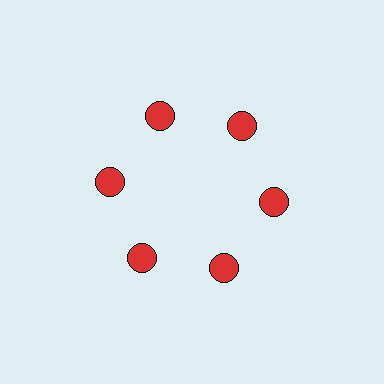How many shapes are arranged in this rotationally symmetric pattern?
There are 6 shapes, arranged in 6 groups of 1.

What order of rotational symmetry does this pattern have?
This pattern has 6-fold rotational symmetry.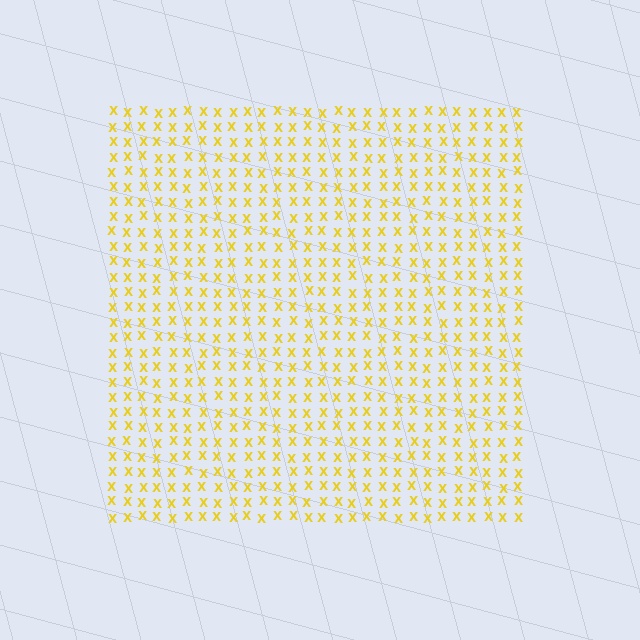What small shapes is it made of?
It is made of small letter X's.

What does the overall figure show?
The overall figure shows a square.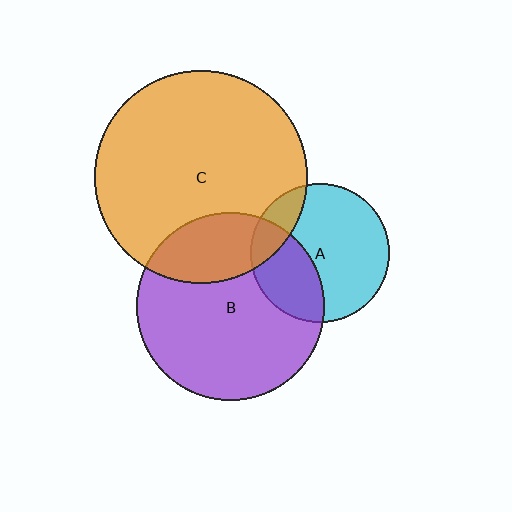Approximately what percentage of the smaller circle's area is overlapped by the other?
Approximately 35%.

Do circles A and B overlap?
Yes.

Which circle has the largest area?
Circle C (orange).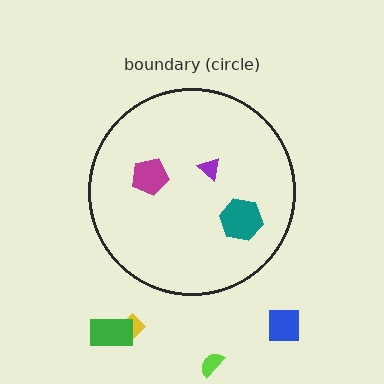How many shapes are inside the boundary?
3 inside, 4 outside.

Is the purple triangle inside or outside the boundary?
Inside.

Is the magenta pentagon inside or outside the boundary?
Inside.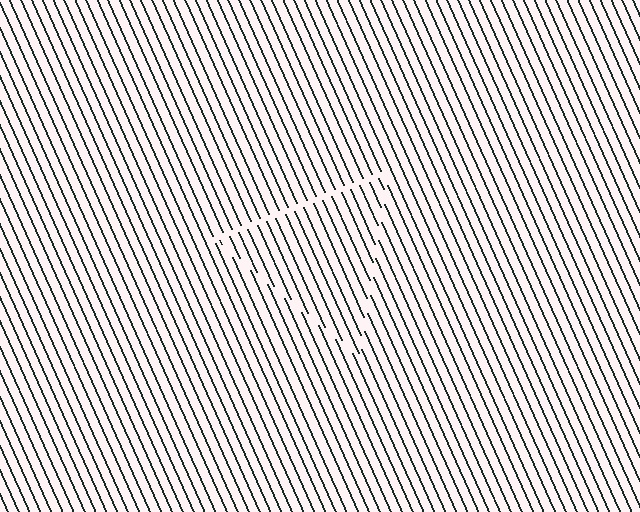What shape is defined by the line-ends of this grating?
An illusory triangle. The interior of the shape contains the same grating, shifted by half a period — the contour is defined by the phase discontinuity where line-ends from the inner and outer gratings abut.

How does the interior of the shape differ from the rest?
The interior of the shape contains the same grating, shifted by half a period — the contour is defined by the phase discontinuity where line-ends from the inner and outer gratings abut.